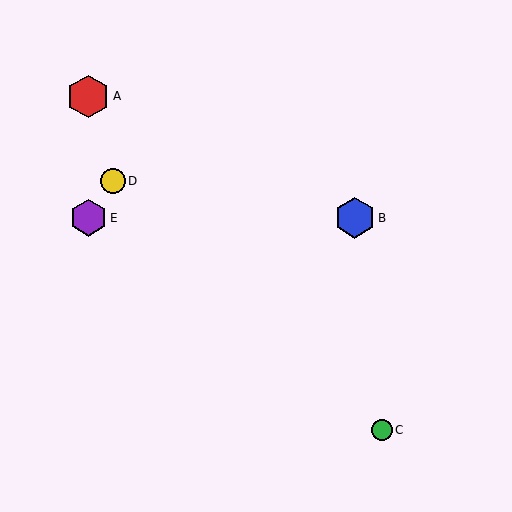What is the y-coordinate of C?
Object C is at y≈430.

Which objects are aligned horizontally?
Objects B, E are aligned horizontally.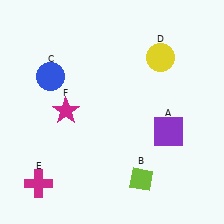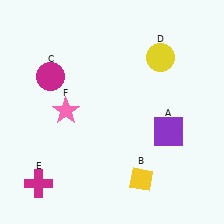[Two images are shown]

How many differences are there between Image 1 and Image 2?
There are 3 differences between the two images.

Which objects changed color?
B changed from lime to yellow. C changed from blue to magenta. F changed from magenta to pink.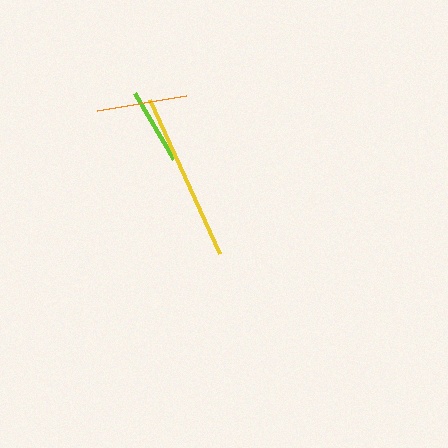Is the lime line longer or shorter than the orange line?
The orange line is longer than the lime line.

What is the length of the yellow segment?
The yellow segment is approximately 169 pixels long.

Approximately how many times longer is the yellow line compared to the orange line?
The yellow line is approximately 1.9 times the length of the orange line.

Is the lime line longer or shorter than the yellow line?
The yellow line is longer than the lime line.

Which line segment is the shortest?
The lime line is the shortest at approximately 77 pixels.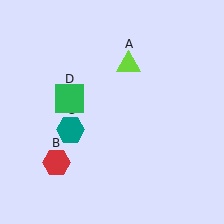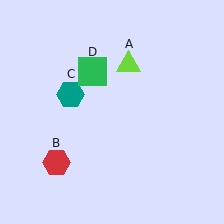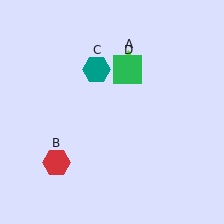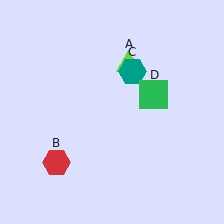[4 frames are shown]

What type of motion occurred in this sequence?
The teal hexagon (object C), green square (object D) rotated clockwise around the center of the scene.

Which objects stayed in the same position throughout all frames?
Lime triangle (object A) and red hexagon (object B) remained stationary.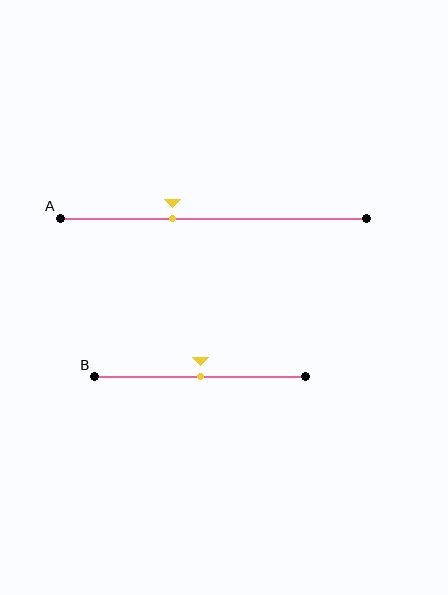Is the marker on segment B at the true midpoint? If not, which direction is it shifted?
Yes, the marker on segment B is at the true midpoint.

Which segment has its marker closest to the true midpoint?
Segment B has its marker closest to the true midpoint.